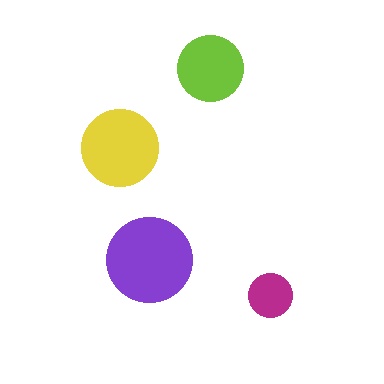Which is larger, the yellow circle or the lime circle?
The yellow one.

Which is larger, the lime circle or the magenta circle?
The lime one.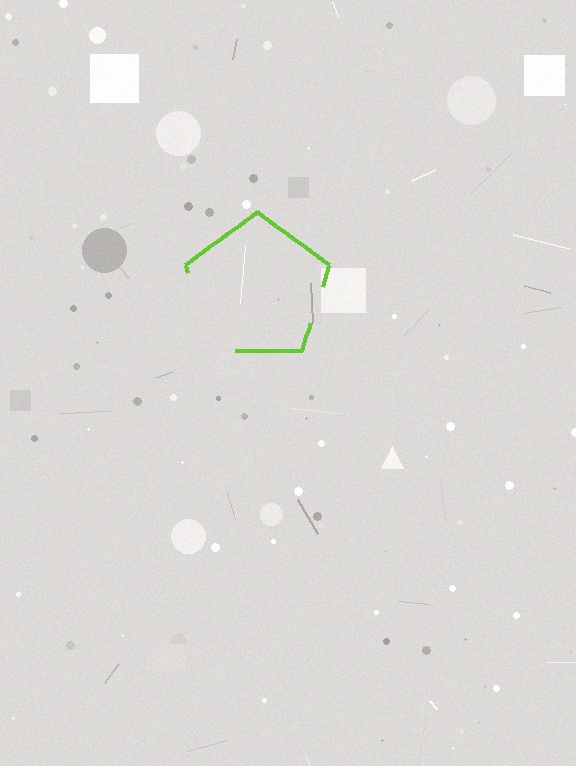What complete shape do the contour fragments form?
The contour fragments form a pentagon.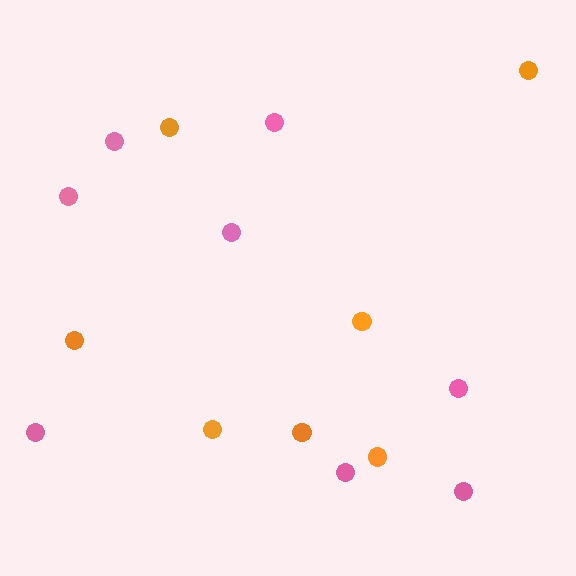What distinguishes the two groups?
There are 2 groups: one group of orange circles (7) and one group of pink circles (8).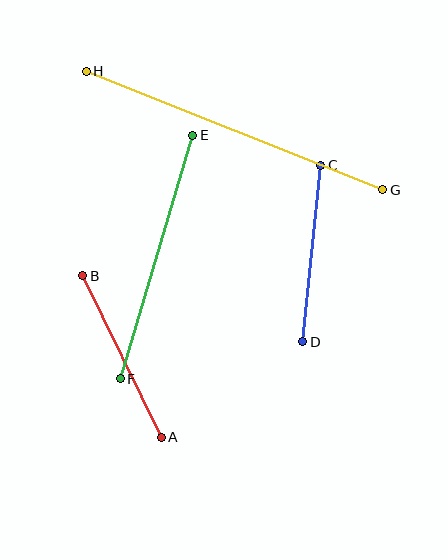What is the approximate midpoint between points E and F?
The midpoint is at approximately (157, 257) pixels.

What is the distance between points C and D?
The distance is approximately 178 pixels.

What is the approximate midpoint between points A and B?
The midpoint is at approximately (122, 356) pixels.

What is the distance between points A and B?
The distance is approximately 179 pixels.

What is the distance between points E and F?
The distance is approximately 254 pixels.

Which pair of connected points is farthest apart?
Points G and H are farthest apart.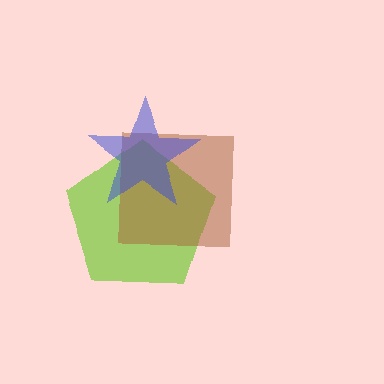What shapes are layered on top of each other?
The layered shapes are: a lime pentagon, a brown square, a blue star.